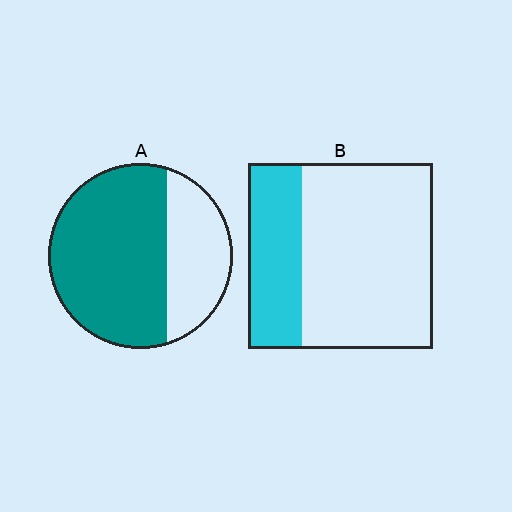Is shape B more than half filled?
No.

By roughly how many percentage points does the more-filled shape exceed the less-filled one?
By roughly 40 percentage points (A over B).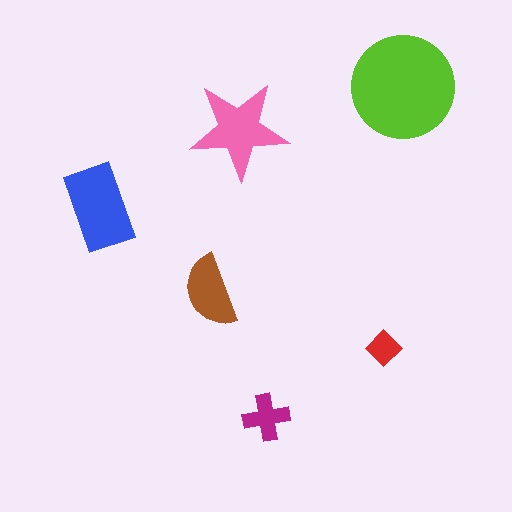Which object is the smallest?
The red diamond.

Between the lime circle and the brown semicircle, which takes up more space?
The lime circle.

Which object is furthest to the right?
The lime circle is rightmost.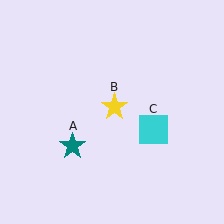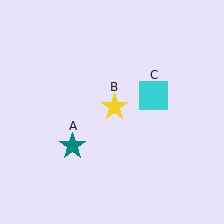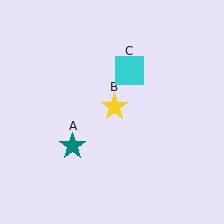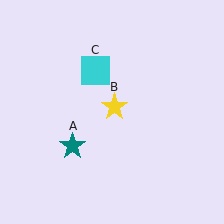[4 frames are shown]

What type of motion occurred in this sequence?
The cyan square (object C) rotated counterclockwise around the center of the scene.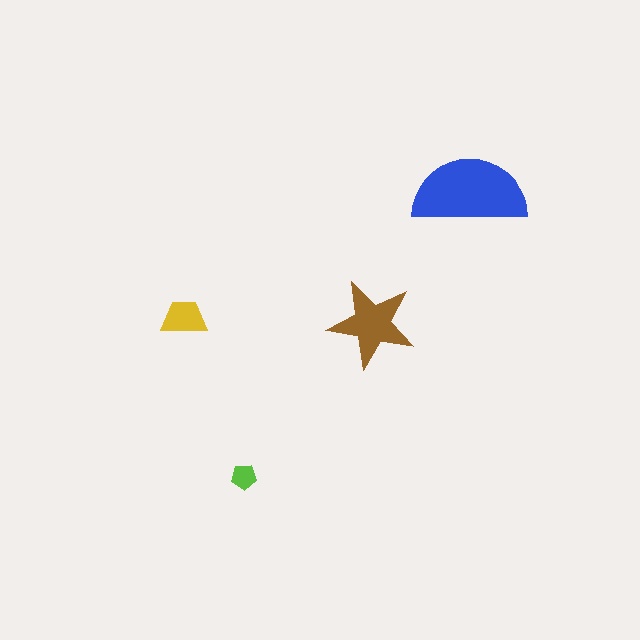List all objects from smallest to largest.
The lime pentagon, the yellow trapezoid, the brown star, the blue semicircle.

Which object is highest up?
The blue semicircle is topmost.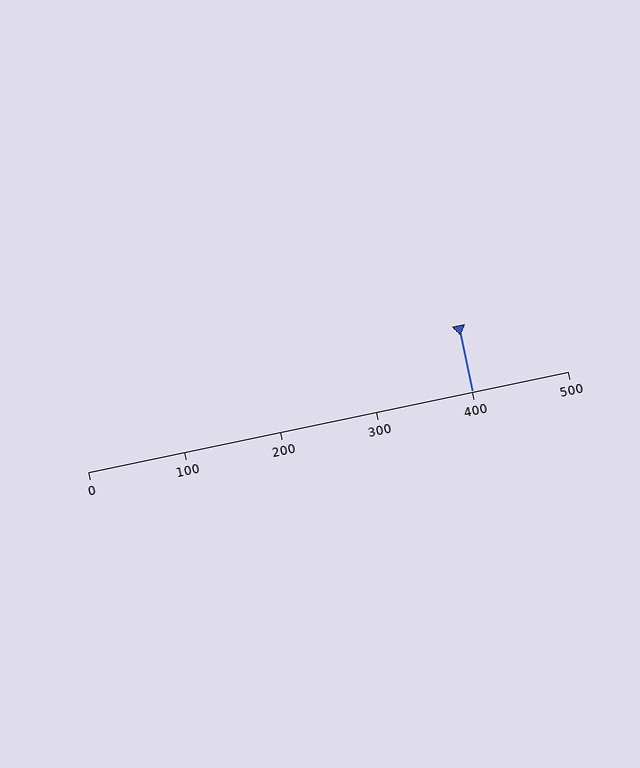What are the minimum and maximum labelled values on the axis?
The axis runs from 0 to 500.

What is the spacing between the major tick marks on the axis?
The major ticks are spaced 100 apart.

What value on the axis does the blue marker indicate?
The marker indicates approximately 400.